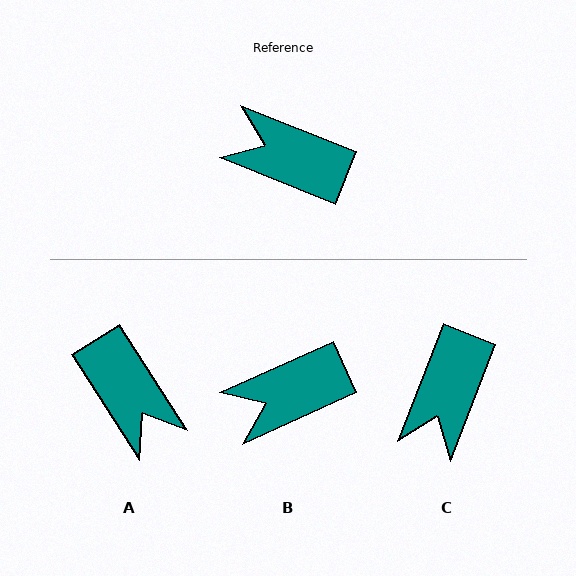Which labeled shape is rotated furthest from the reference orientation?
A, about 144 degrees away.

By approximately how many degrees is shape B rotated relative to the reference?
Approximately 46 degrees counter-clockwise.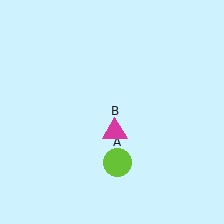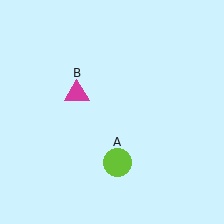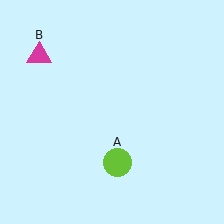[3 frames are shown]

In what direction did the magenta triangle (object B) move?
The magenta triangle (object B) moved up and to the left.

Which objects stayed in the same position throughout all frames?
Lime circle (object A) remained stationary.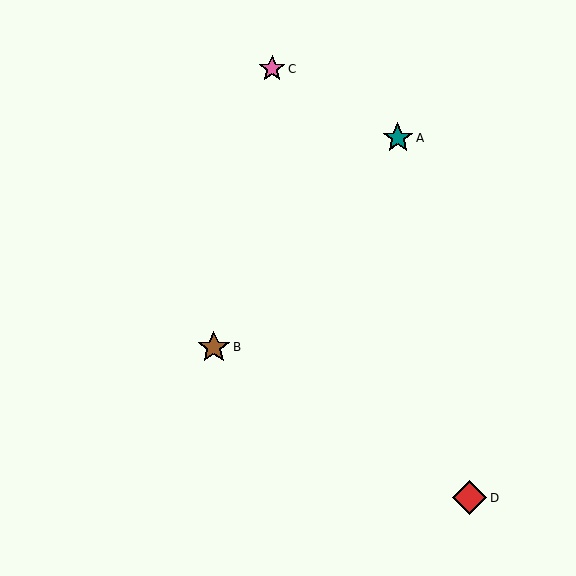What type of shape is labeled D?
Shape D is a red diamond.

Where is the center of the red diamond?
The center of the red diamond is at (470, 498).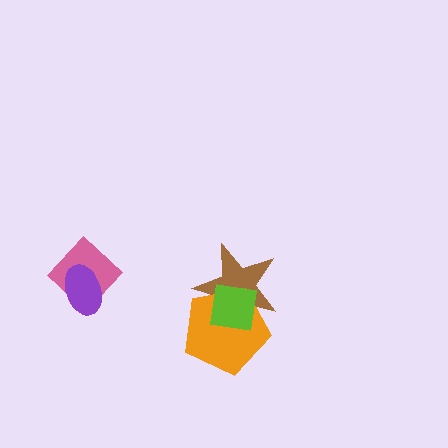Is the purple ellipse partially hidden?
No, no other shape covers it.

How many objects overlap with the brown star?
2 objects overlap with the brown star.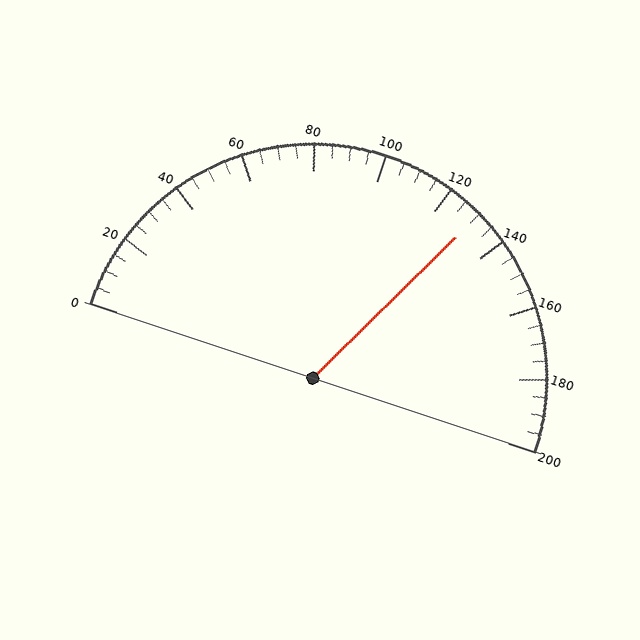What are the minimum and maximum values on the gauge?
The gauge ranges from 0 to 200.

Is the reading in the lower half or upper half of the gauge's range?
The reading is in the upper half of the range (0 to 200).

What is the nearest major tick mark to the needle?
The nearest major tick mark is 120.